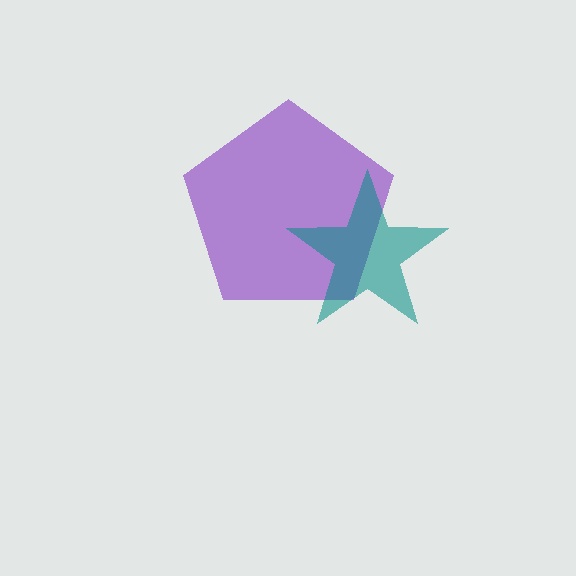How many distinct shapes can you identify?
There are 2 distinct shapes: a purple pentagon, a teal star.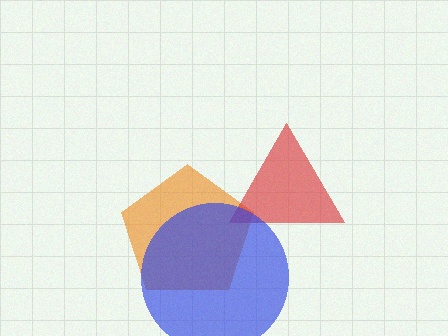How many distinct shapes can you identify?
There are 3 distinct shapes: an orange pentagon, a red triangle, a blue circle.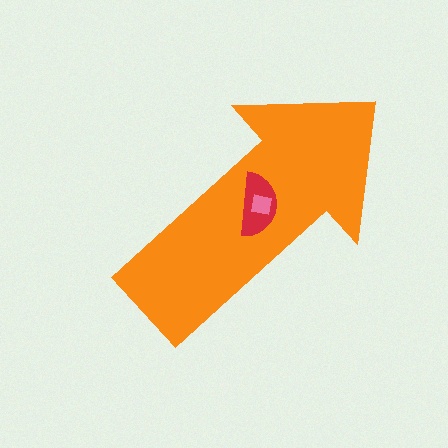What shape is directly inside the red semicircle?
The pink square.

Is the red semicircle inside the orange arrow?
Yes.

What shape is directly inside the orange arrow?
The red semicircle.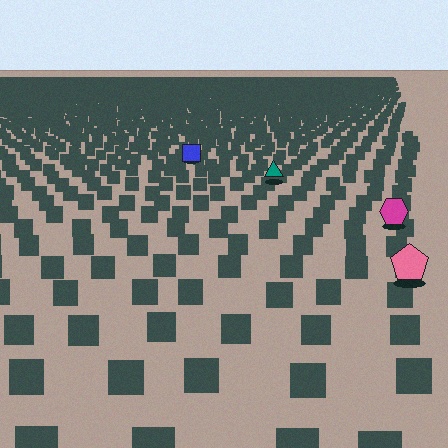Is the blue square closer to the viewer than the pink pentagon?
No. The pink pentagon is closer — you can tell from the texture gradient: the ground texture is coarser near it.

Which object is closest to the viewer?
The pink pentagon is closest. The texture marks near it are larger and more spread out.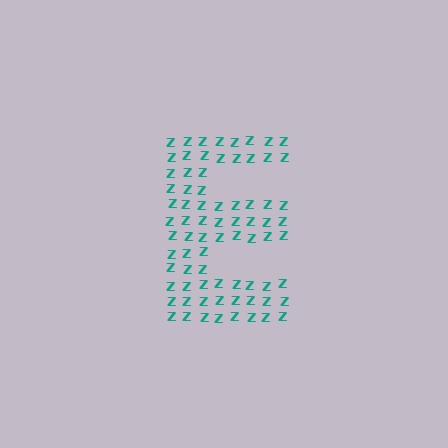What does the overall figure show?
The overall figure shows the letter E.